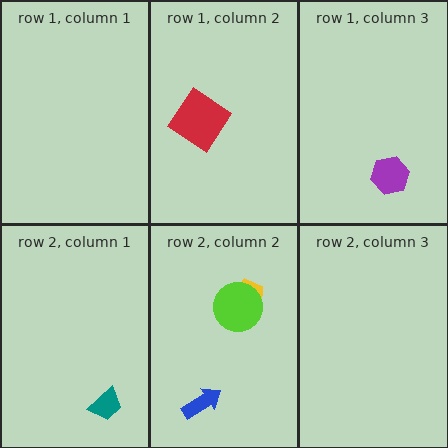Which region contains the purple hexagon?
The row 1, column 3 region.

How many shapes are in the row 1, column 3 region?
1.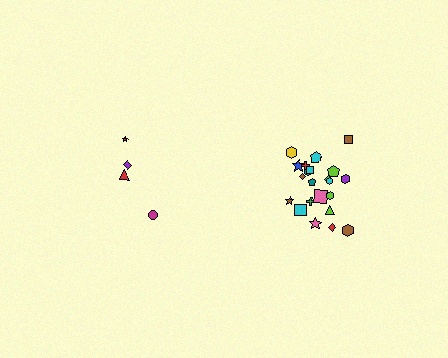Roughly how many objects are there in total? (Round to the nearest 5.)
Roughly 25 objects in total.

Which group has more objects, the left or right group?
The right group.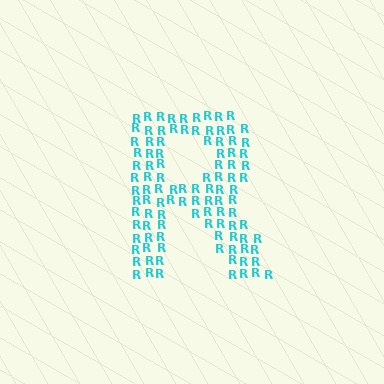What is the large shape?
The large shape is the letter R.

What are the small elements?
The small elements are letter R's.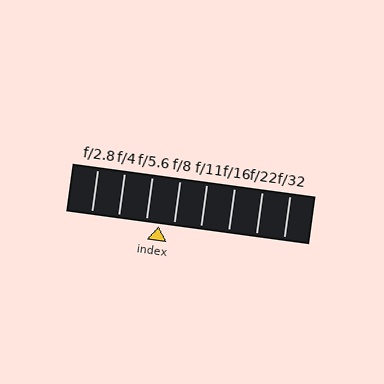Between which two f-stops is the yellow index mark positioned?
The index mark is between f/5.6 and f/8.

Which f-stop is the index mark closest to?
The index mark is closest to f/5.6.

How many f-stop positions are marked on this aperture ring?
There are 8 f-stop positions marked.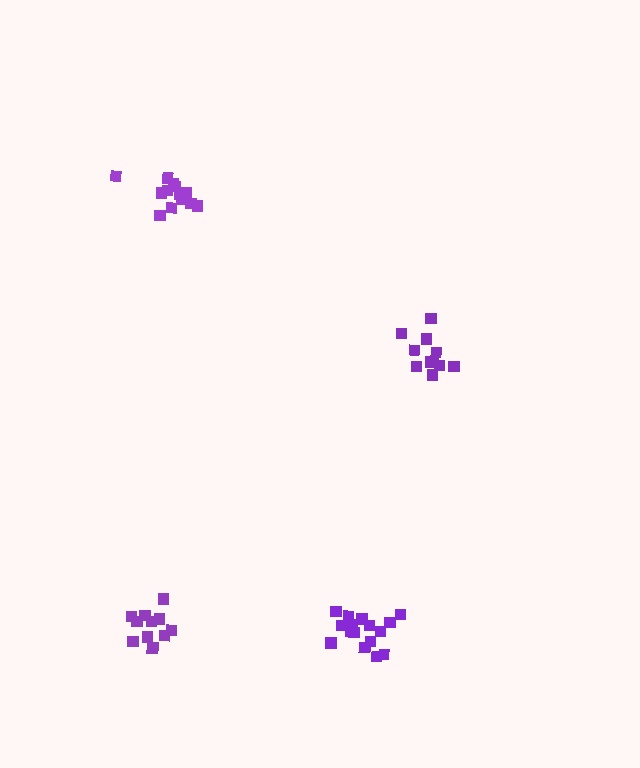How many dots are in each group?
Group 1: 11 dots, Group 2: 15 dots, Group 3: 16 dots, Group 4: 11 dots (53 total).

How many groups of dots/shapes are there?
There are 4 groups.